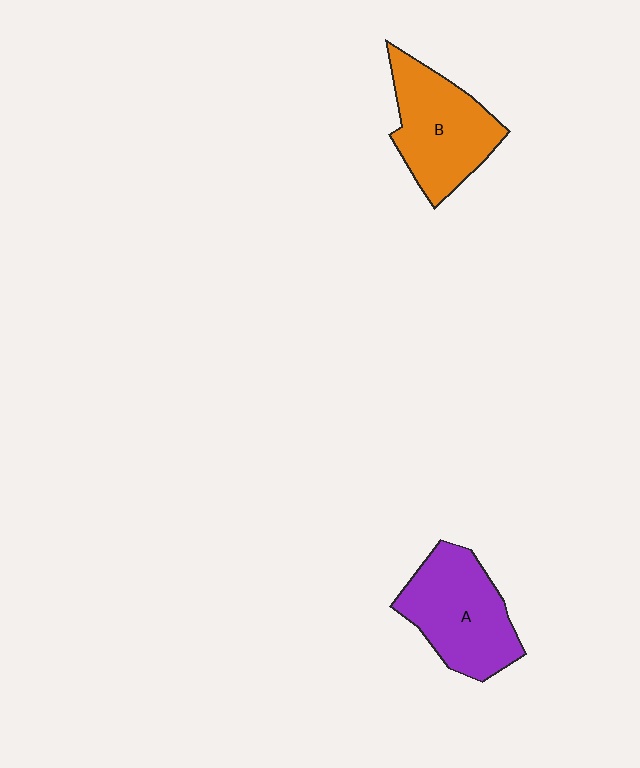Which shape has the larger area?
Shape A (purple).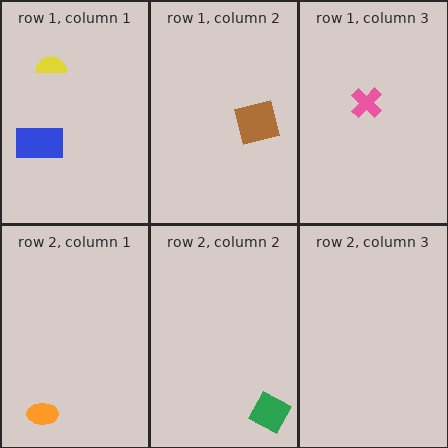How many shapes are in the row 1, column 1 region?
2.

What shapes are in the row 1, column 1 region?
The yellow semicircle, the blue rectangle.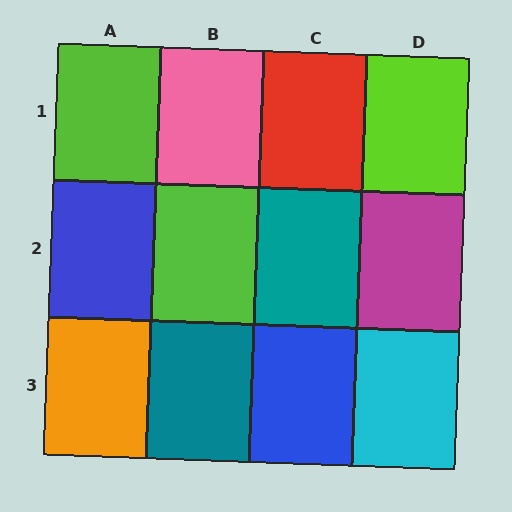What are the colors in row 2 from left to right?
Blue, lime, teal, magenta.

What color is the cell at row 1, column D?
Lime.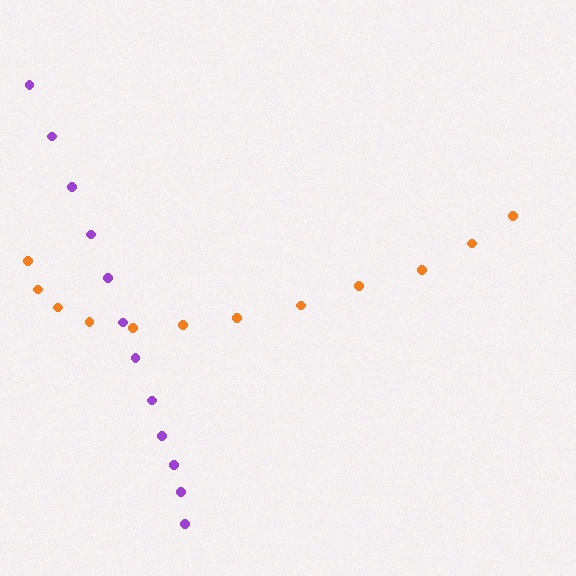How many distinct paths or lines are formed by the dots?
There are 2 distinct paths.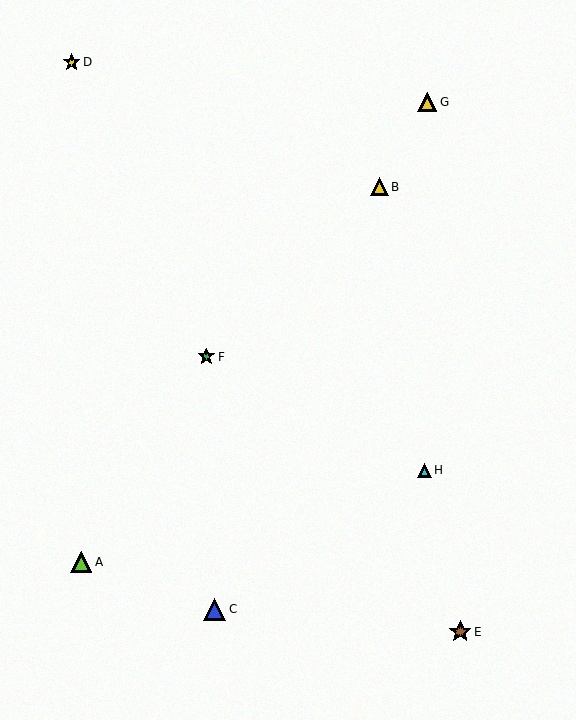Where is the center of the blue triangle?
The center of the blue triangle is at (215, 609).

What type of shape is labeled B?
Shape B is a yellow triangle.